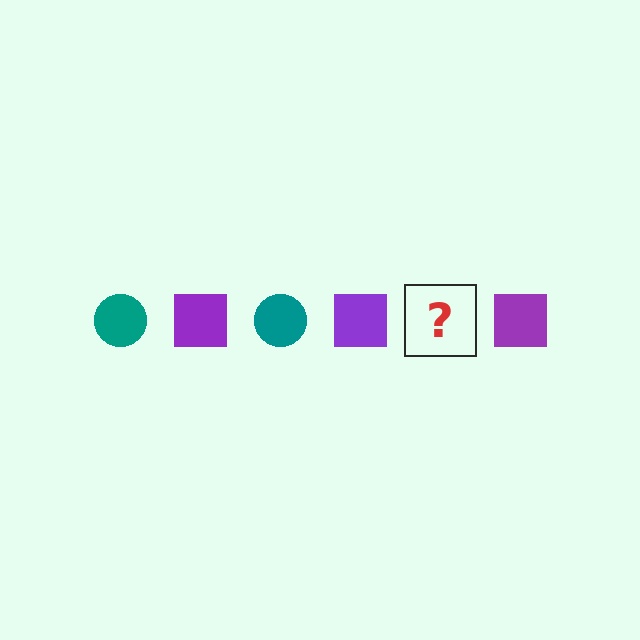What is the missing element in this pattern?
The missing element is a teal circle.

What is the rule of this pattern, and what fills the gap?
The rule is that the pattern alternates between teal circle and purple square. The gap should be filled with a teal circle.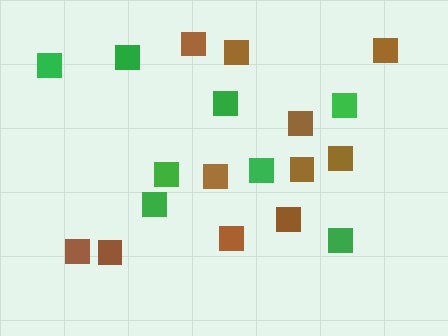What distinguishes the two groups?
There are 2 groups: one group of brown squares (11) and one group of green squares (8).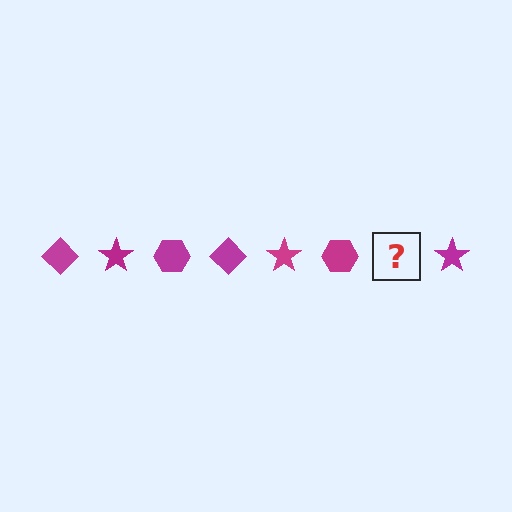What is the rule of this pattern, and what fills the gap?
The rule is that the pattern cycles through diamond, star, hexagon shapes in magenta. The gap should be filled with a magenta diamond.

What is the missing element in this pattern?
The missing element is a magenta diamond.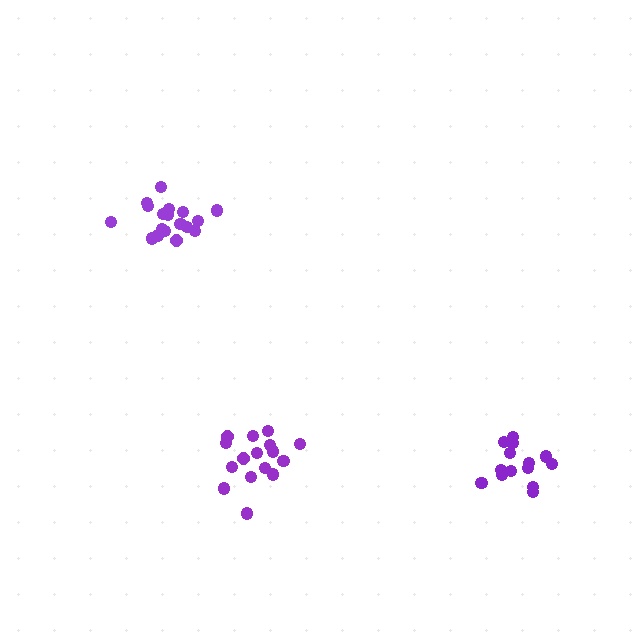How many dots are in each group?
Group 1: 14 dots, Group 2: 18 dots, Group 3: 16 dots (48 total).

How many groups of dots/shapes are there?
There are 3 groups.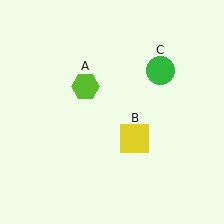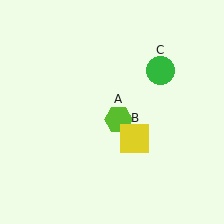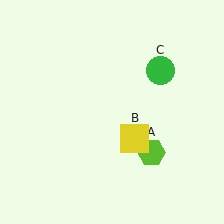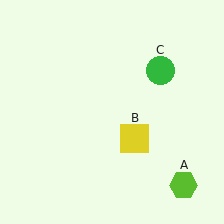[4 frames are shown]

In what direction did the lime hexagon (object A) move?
The lime hexagon (object A) moved down and to the right.